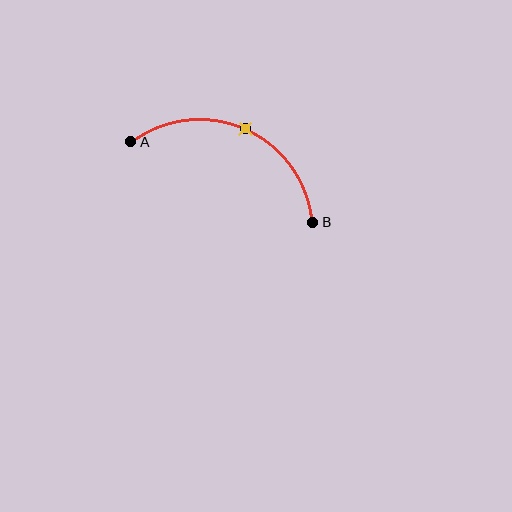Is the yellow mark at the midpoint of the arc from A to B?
Yes. The yellow mark lies on the arc at equal arc-length from both A and B — it is the arc midpoint.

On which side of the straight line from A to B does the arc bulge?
The arc bulges above the straight line connecting A and B.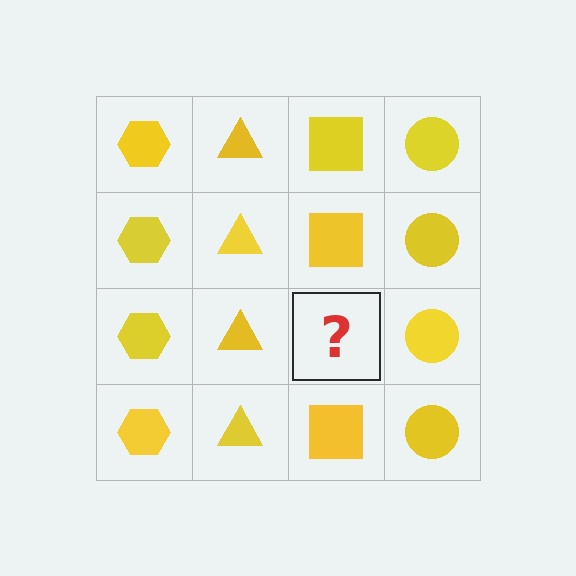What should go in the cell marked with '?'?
The missing cell should contain a yellow square.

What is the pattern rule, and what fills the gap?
The rule is that each column has a consistent shape. The gap should be filled with a yellow square.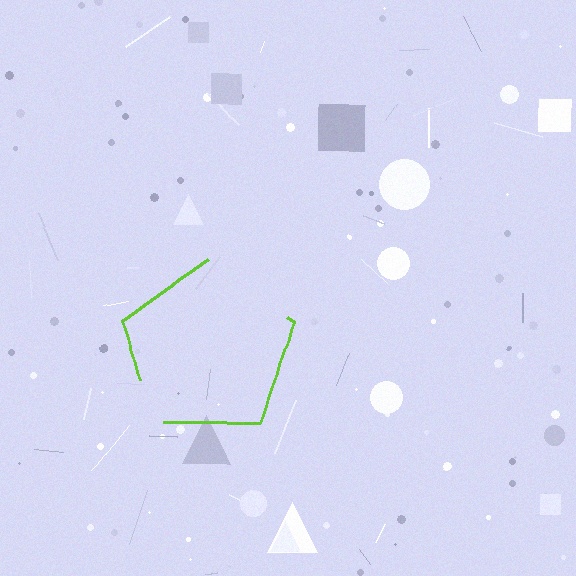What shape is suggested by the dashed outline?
The dashed outline suggests a pentagon.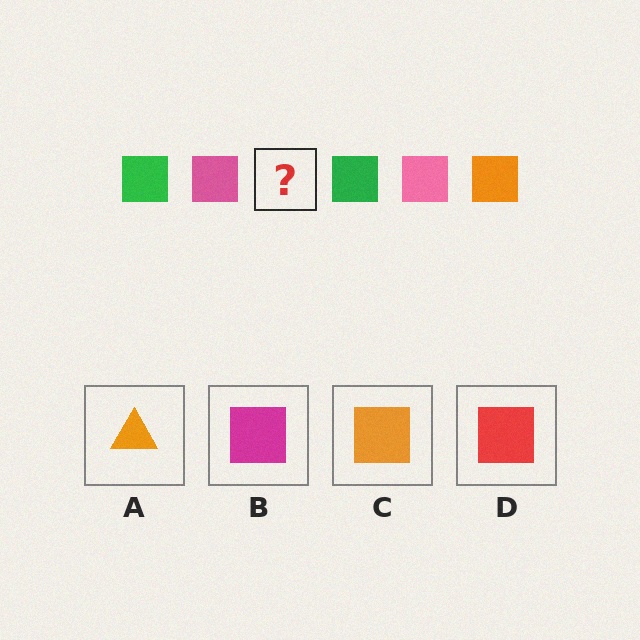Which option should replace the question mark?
Option C.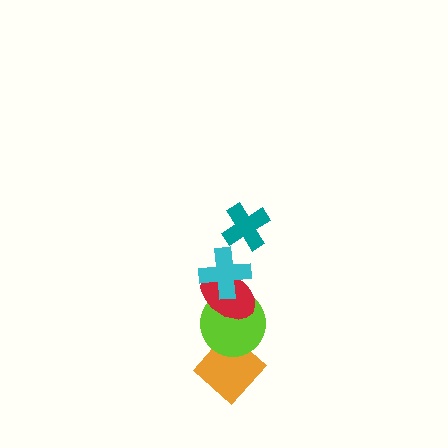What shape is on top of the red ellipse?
The cyan cross is on top of the red ellipse.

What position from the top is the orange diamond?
The orange diamond is 5th from the top.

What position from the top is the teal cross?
The teal cross is 1st from the top.